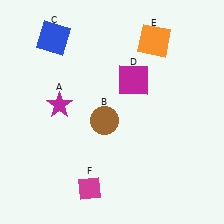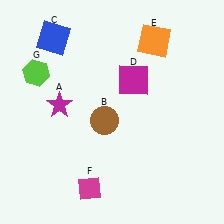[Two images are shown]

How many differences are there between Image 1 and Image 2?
There is 1 difference between the two images.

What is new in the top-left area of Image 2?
A lime hexagon (G) was added in the top-left area of Image 2.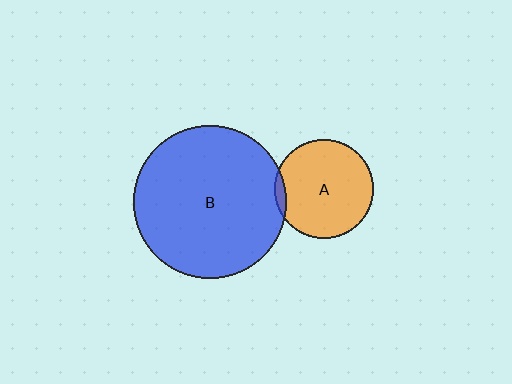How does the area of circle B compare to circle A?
Approximately 2.3 times.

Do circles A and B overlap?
Yes.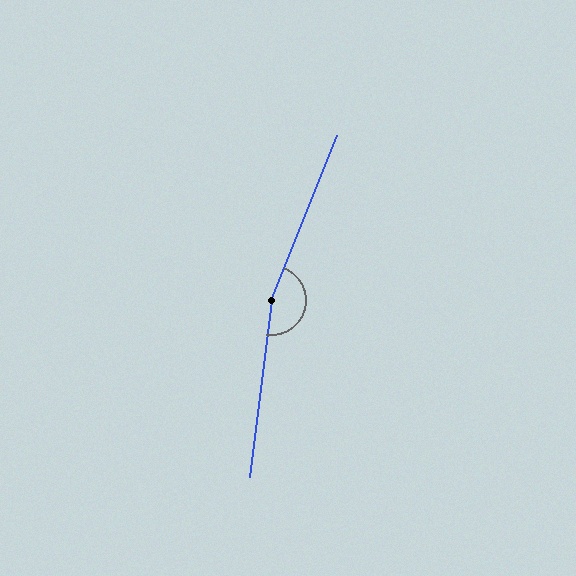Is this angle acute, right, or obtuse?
It is obtuse.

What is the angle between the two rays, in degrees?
Approximately 166 degrees.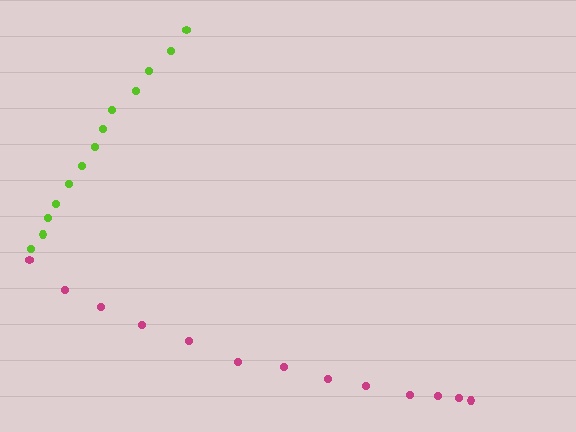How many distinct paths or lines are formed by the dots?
There are 2 distinct paths.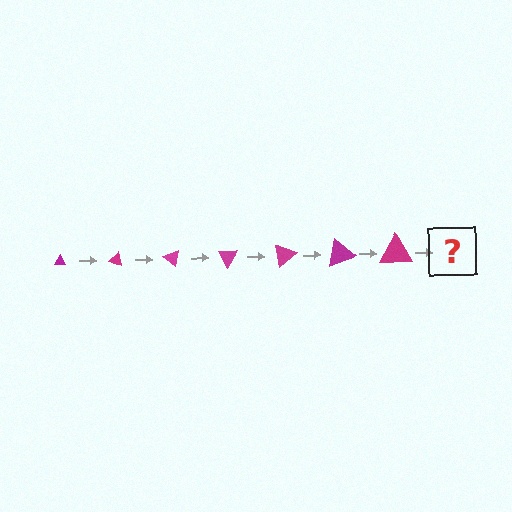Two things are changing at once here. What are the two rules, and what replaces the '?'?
The two rules are that the triangle grows larger each step and it rotates 20 degrees each step. The '?' should be a triangle, larger than the previous one and rotated 140 degrees from the start.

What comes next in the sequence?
The next element should be a triangle, larger than the previous one and rotated 140 degrees from the start.